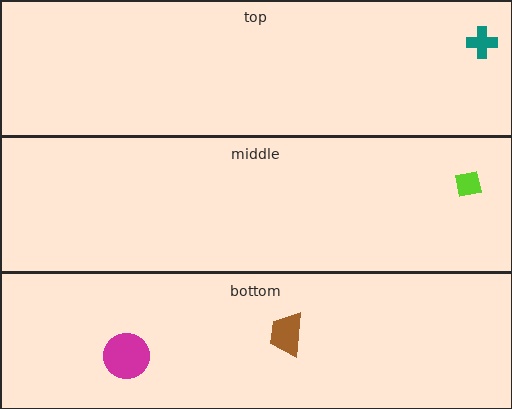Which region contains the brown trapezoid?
The bottom region.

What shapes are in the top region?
The teal cross.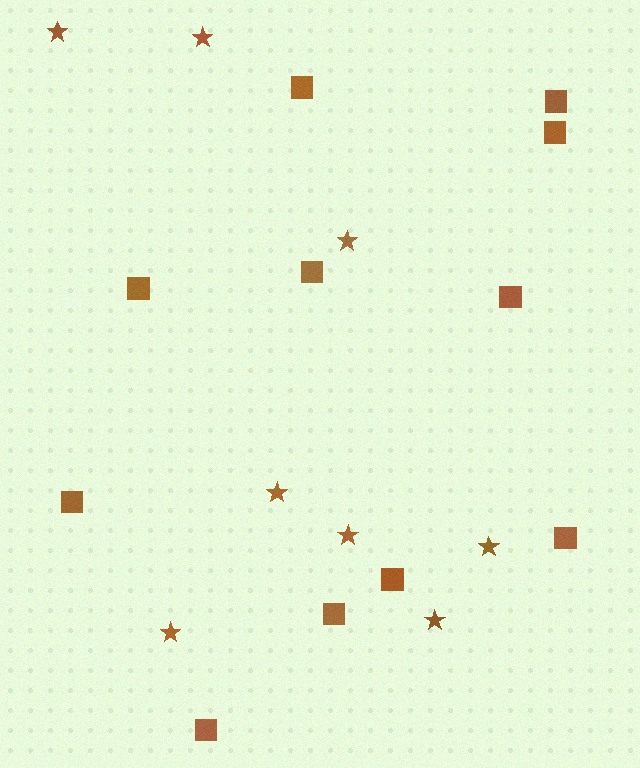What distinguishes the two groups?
There are 2 groups: one group of squares (11) and one group of stars (8).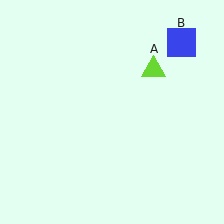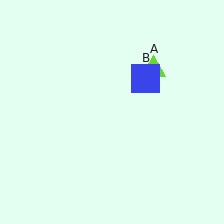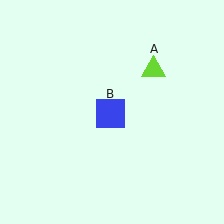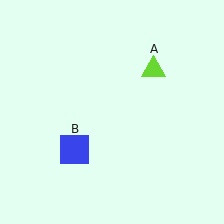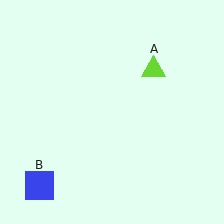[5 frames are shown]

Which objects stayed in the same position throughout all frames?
Lime triangle (object A) remained stationary.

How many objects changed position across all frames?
1 object changed position: blue square (object B).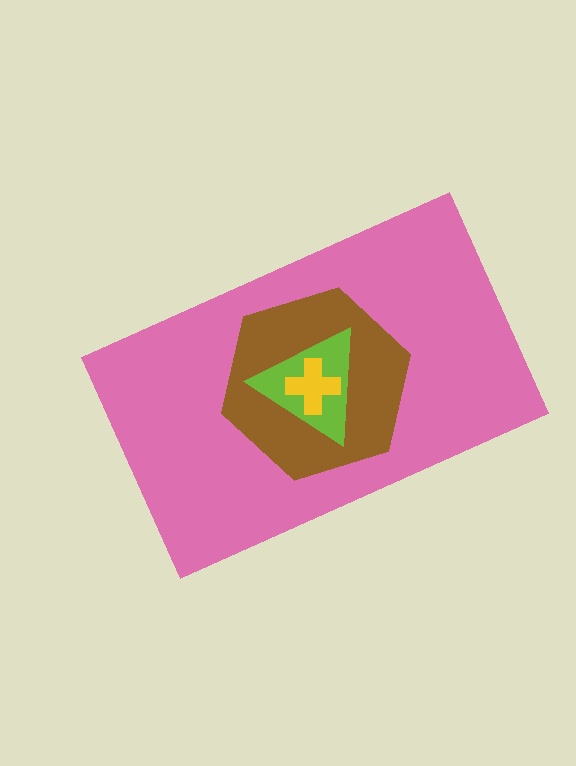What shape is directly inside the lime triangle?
The yellow cross.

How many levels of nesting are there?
4.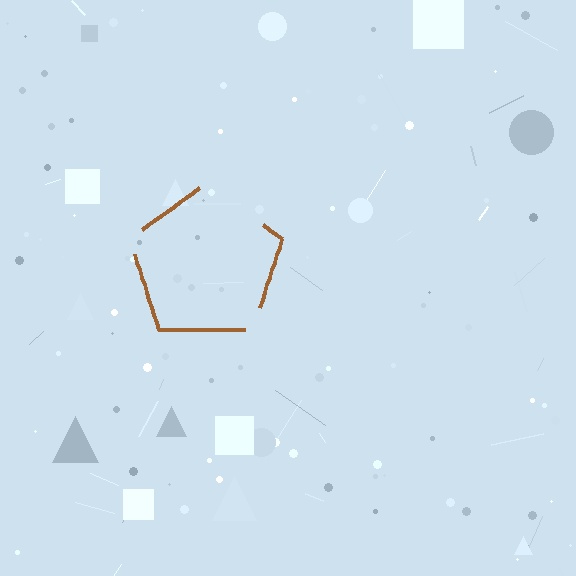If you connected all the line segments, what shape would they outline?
They would outline a pentagon.